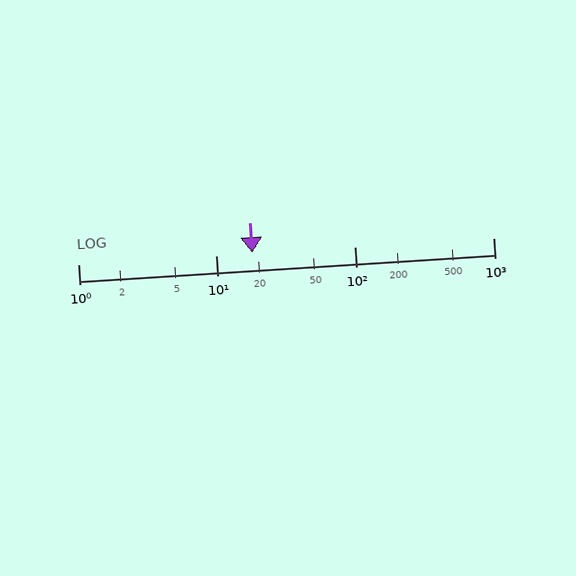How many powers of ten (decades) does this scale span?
The scale spans 3 decades, from 1 to 1000.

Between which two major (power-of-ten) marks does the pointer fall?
The pointer is between 10 and 100.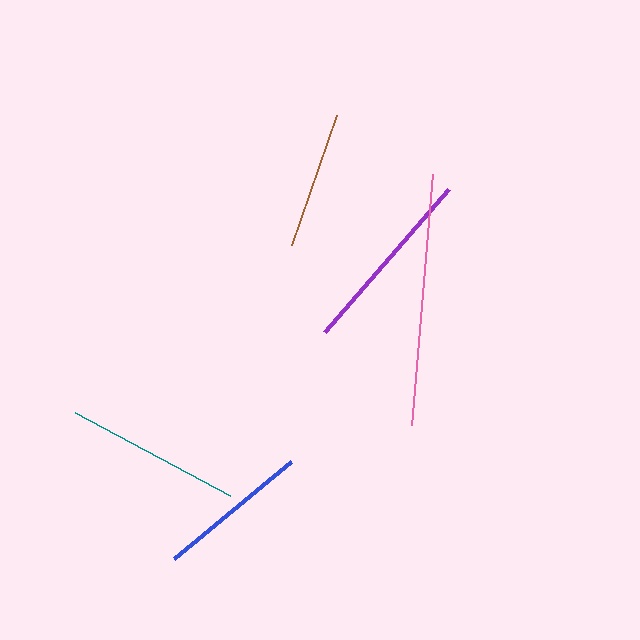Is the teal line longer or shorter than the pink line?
The pink line is longer than the teal line.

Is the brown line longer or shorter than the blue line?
The blue line is longer than the brown line.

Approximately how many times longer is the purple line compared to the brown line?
The purple line is approximately 1.4 times the length of the brown line.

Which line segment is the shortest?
The brown line is the shortest at approximately 137 pixels.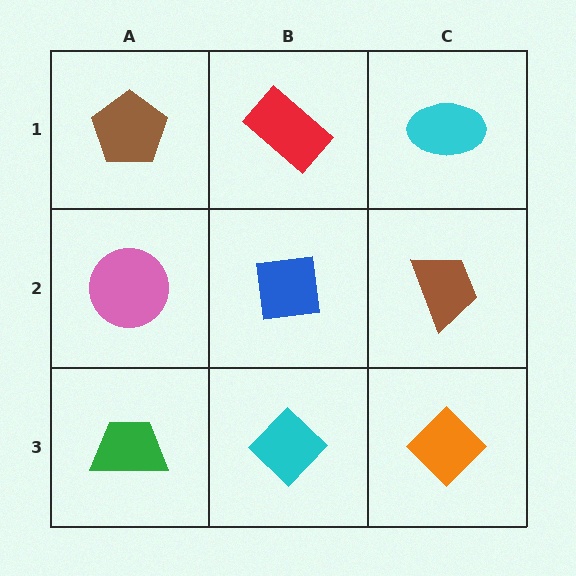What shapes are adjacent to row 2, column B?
A red rectangle (row 1, column B), a cyan diamond (row 3, column B), a pink circle (row 2, column A), a brown trapezoid (row 2, column C).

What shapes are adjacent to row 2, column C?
A cyan ellipse (row 1, column C), an orange diamond (row 3, column C), a blue square (row 2, column B).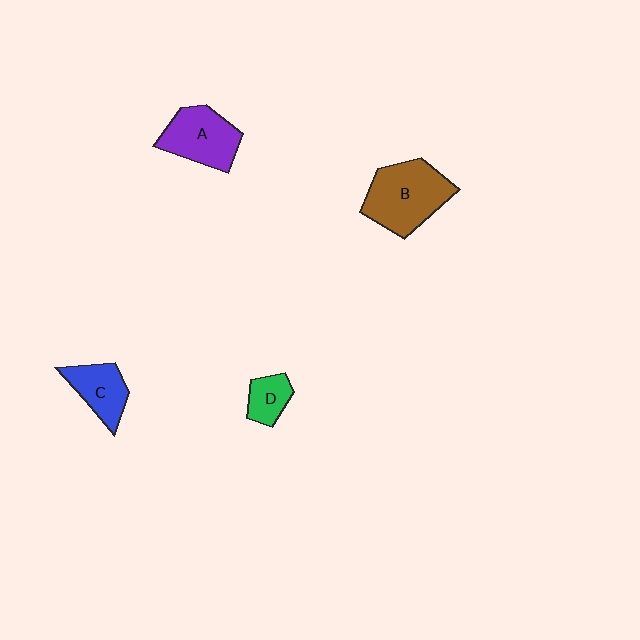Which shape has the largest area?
Shape B (brown).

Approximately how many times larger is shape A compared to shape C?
Approximately 1.4 times.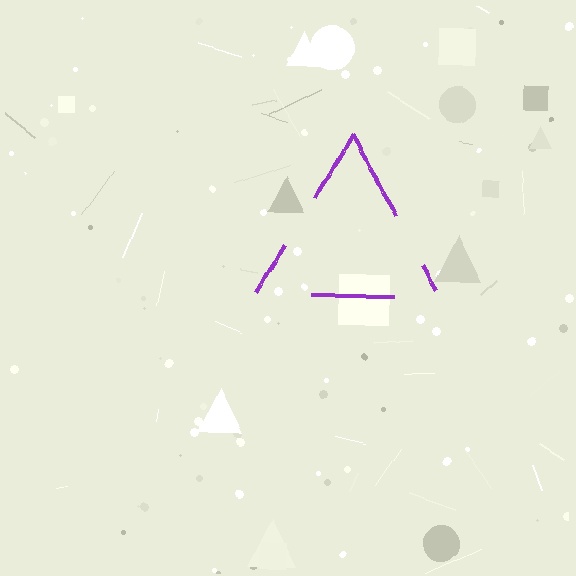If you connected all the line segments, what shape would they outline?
They would outline a triangle.